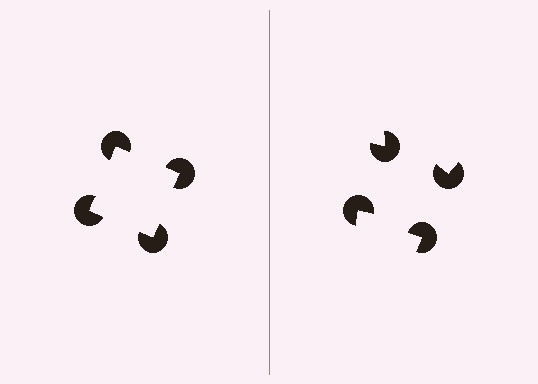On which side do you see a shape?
An illusory square appears on the left side. On the right side the wedge cuts are rotated, so no coherent shape forms.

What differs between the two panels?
The pac-man discs are positioned identically on both sides; only the wedge orientations differ. On the left they align to a square; on the right they are misaligned.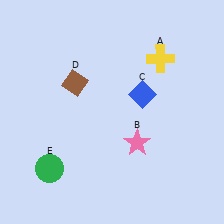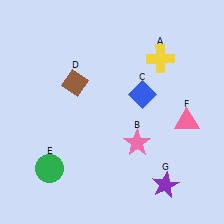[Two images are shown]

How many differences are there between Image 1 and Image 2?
There are 2 differences between the two images.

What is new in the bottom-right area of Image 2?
A purple star (G) was added in the bottom-right area of Image 2.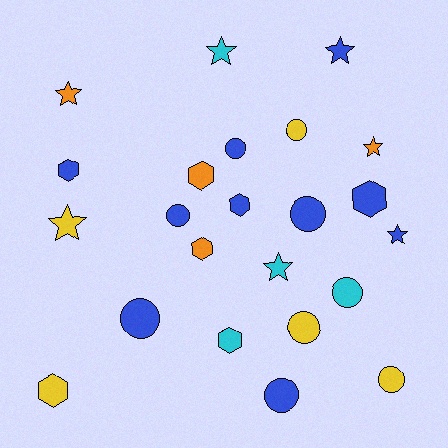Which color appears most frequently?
Blue, with 10 objects.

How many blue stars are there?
There are 2 blue stars.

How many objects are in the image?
There are 23 objects.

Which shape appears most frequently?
Circle, with 9 objects.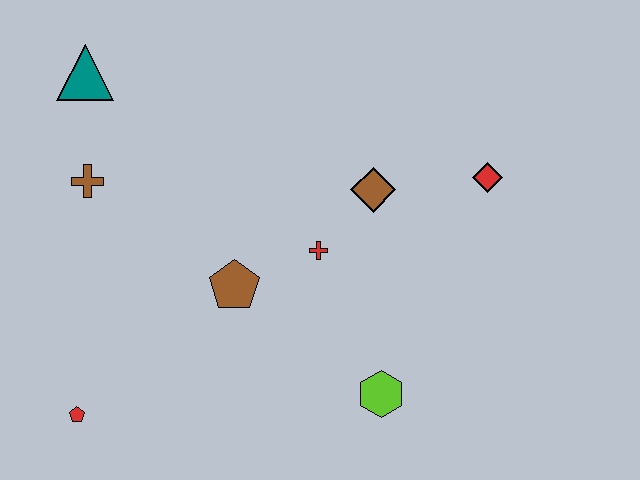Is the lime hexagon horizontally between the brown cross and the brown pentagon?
No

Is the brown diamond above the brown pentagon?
Yes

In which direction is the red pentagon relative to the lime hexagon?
The red pentagon is to the left of the lime hexagon.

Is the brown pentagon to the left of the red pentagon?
No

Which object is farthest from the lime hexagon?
The teal triangle is farthest from the lime hexagon.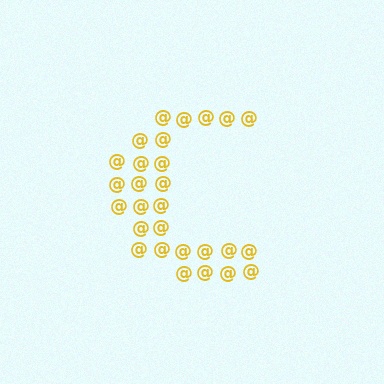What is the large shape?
The large shape is the letter C.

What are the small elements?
The small elements are at signs.